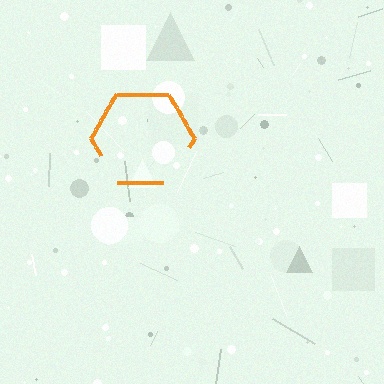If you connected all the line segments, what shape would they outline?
They would outline a hexagon.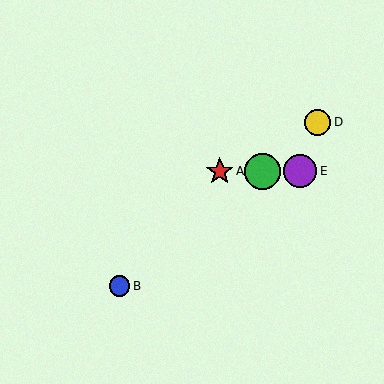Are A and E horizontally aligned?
Yes, both are at y≈171.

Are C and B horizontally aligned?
No, C is at y≈171 and B is at y≈286.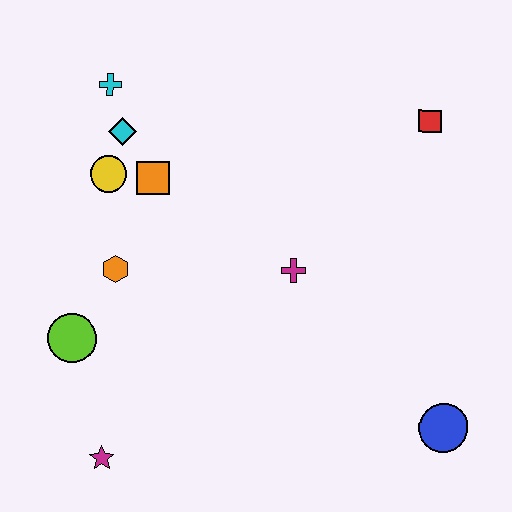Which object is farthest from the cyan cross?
The blue circle is farthest from the cyan cross.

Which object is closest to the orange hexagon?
The lime circle is closest to the orange hexagon.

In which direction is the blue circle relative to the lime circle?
The blue circle is to the right of the lime circle.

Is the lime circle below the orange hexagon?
Yes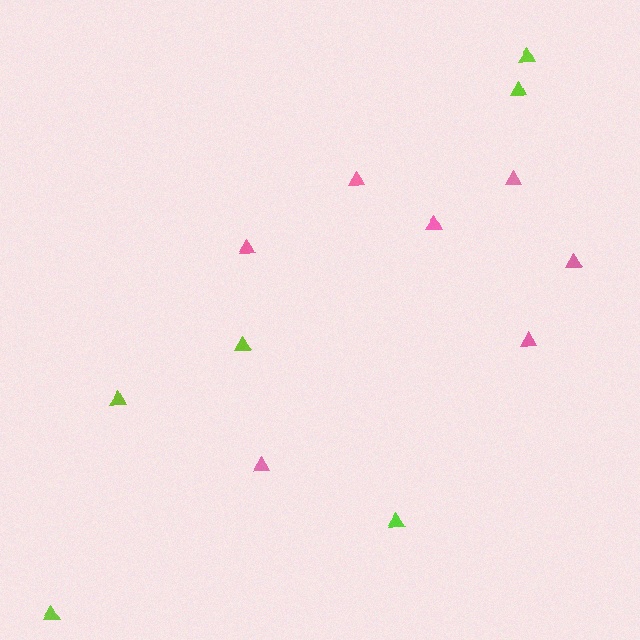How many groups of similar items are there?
There are 2 groups: one group of pink triangles (7) and one group of lime triangles (6).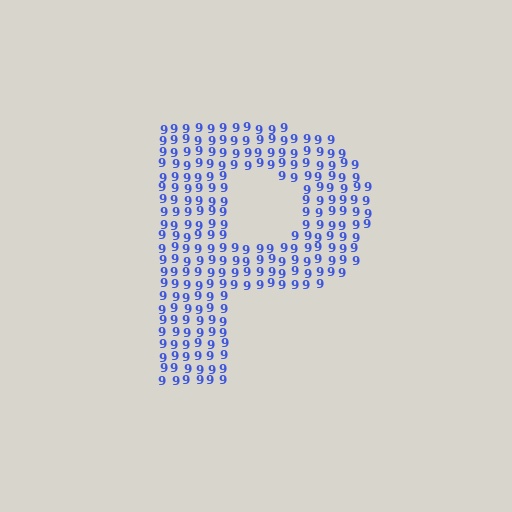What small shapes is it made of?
It is made of small digit 9's.